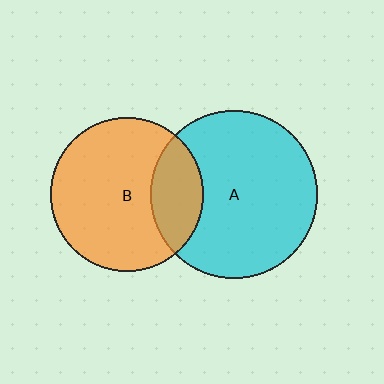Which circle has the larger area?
Circle A (cyan).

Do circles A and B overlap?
Yes.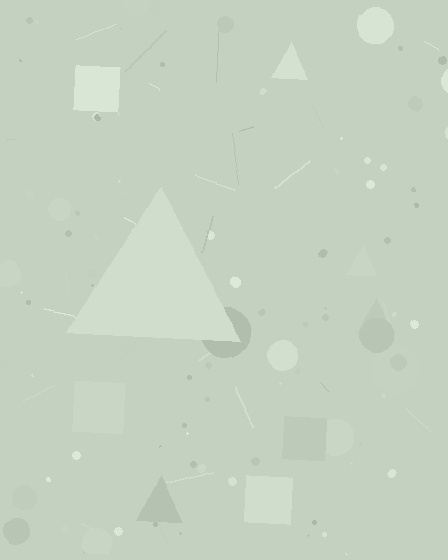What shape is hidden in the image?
A triangle is hidden in the image.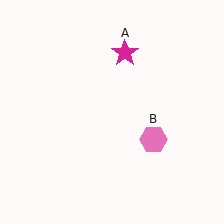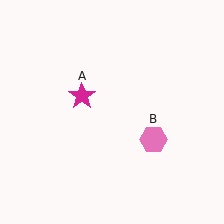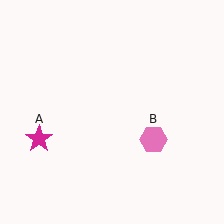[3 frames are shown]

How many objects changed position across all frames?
1 object changed position: magenta star (object A).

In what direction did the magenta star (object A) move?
The magenta star (object A) moved down and to the left.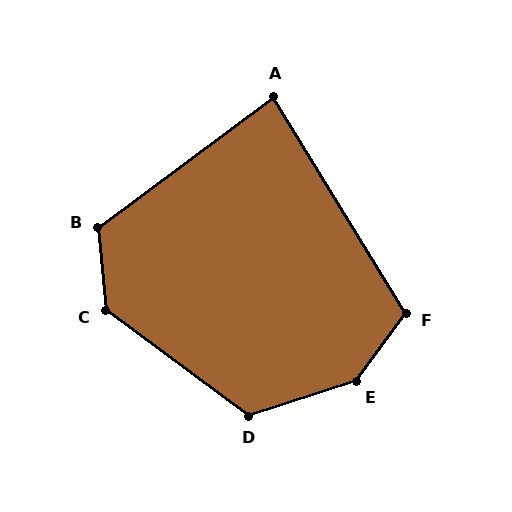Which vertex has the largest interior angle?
E, at approximately 144 degrees.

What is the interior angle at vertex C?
Approximately 131 degrees (obtuse).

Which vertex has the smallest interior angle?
A, at approximately 85 degrees.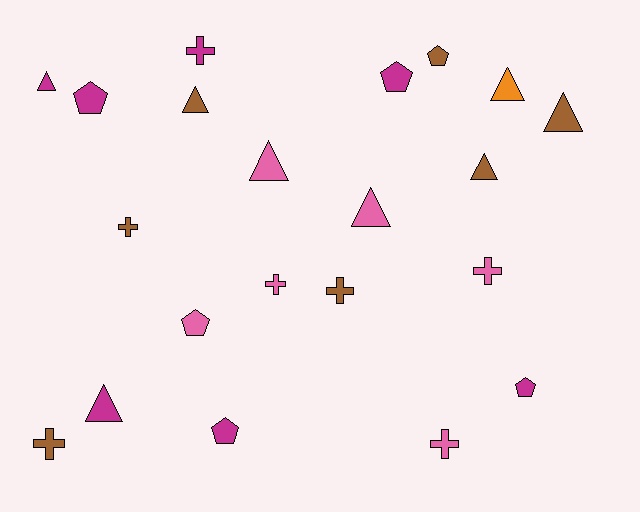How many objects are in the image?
There are 21 objects.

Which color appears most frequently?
Brown, with 7 objects.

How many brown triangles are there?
There are 3 brown triangles.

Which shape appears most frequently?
Triangle, with 8 objects.